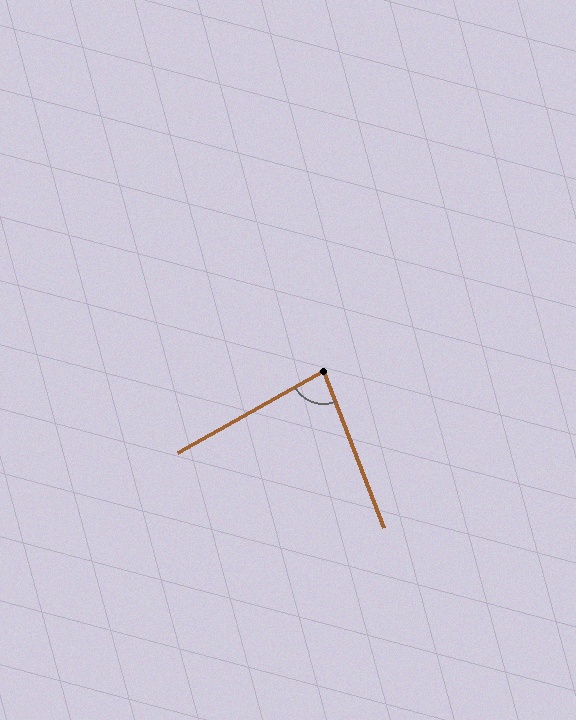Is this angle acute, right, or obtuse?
It is acute.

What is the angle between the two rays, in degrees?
Approximately 82 degrees.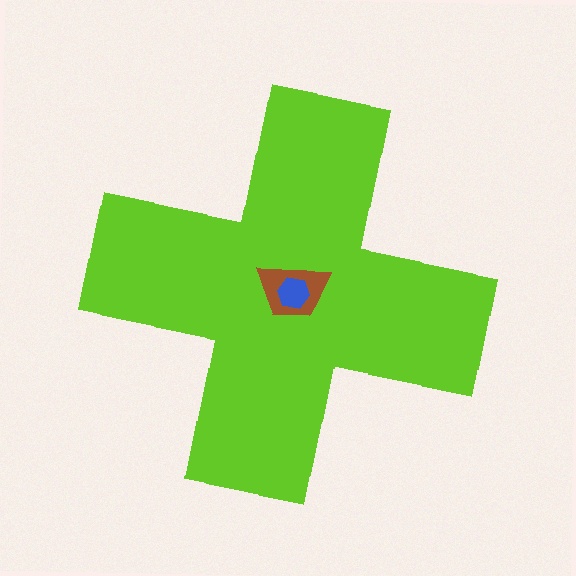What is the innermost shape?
The blue hexagon.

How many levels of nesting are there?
3.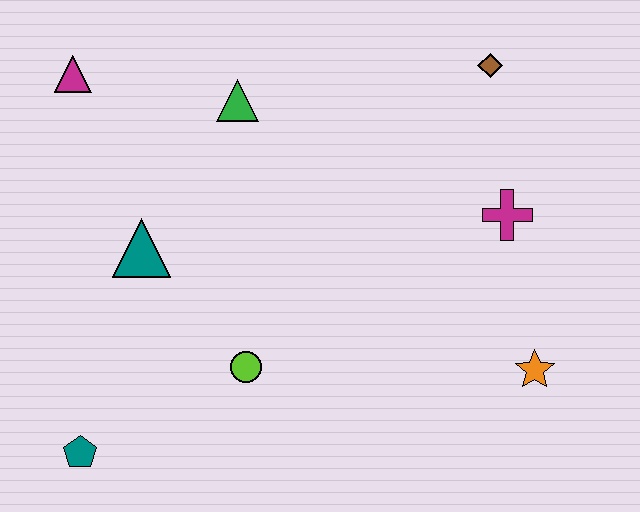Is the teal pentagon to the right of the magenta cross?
No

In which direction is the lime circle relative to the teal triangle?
The lime circle is below the teal triangle.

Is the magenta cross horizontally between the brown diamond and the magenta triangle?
No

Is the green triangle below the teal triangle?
No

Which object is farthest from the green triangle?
The orange star is farthest from the green triangle.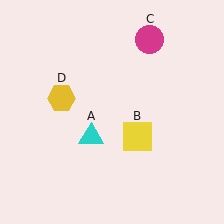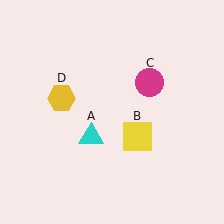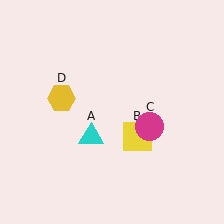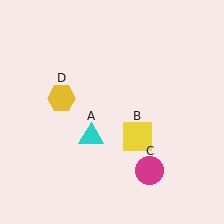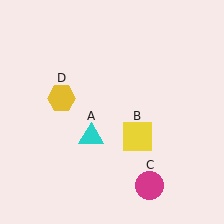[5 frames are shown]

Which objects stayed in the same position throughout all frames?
Cyan triangle (object A) and yellow square (object B) and yellow hexagon (object D) remained stationary.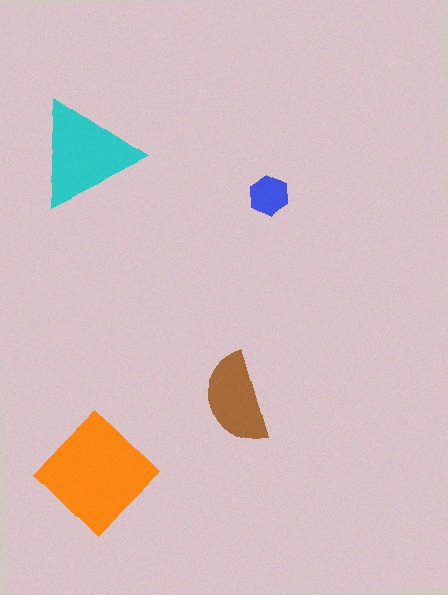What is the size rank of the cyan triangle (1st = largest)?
2nd.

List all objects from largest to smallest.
The orange diamond, the cyan triangle, the brown semicircle, the blue hexagon.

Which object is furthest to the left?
The cyan triangle is leftmost.